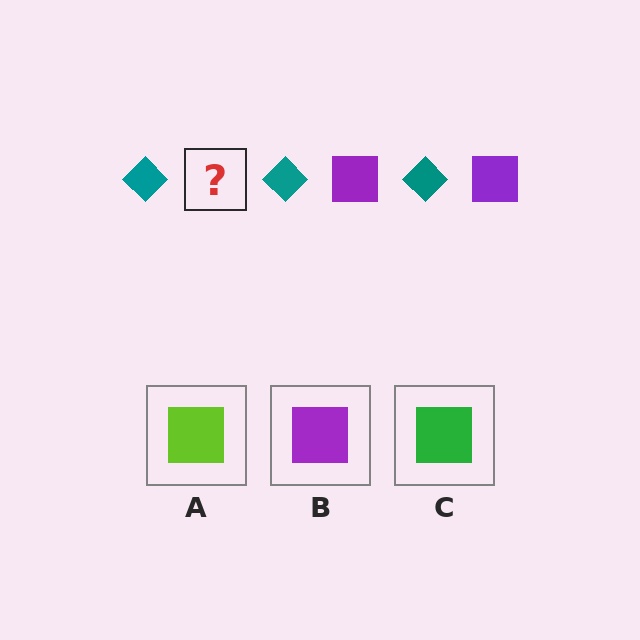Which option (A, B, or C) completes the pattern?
B.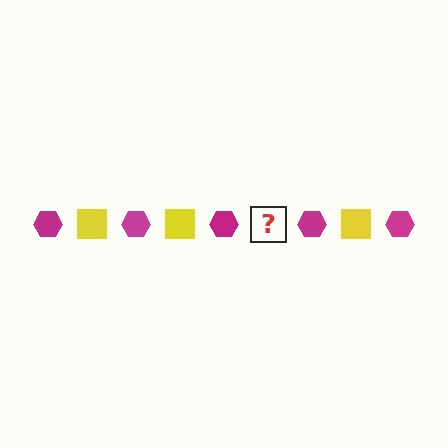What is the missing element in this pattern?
The missing element is a yellow square.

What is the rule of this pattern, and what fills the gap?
The rule is that the pattern alternates between magenta hexagon and yellow square. The gap should be filled with a yellow square.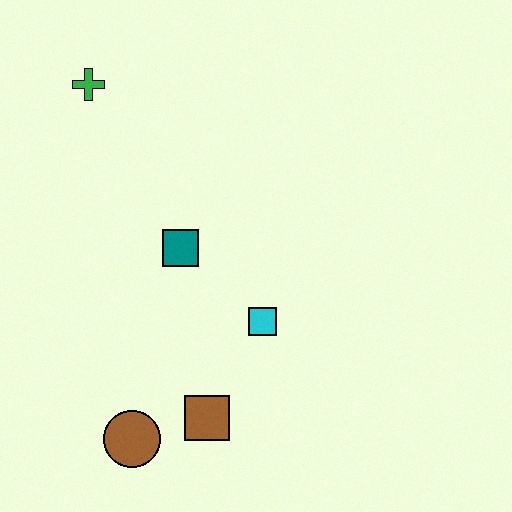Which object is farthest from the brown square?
The green cross is farthest from the brown square.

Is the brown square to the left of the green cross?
No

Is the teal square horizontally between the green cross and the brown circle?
No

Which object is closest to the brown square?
The brown circle is closest to the brown square.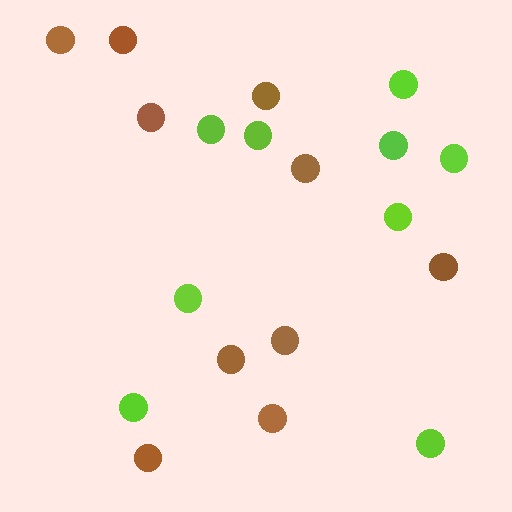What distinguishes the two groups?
There are 2 groups: one group of lime circles (9) and one group of brown circles (10).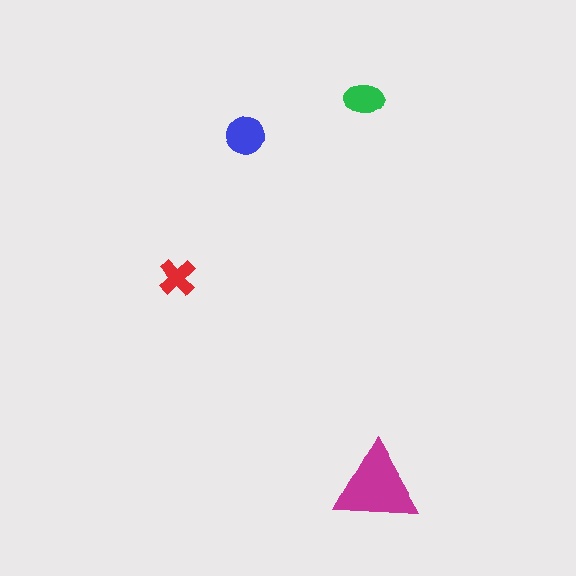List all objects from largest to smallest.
The magenta triangle, the blue circle, the green ellipse, the red cross.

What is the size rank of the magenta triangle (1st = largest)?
1st.